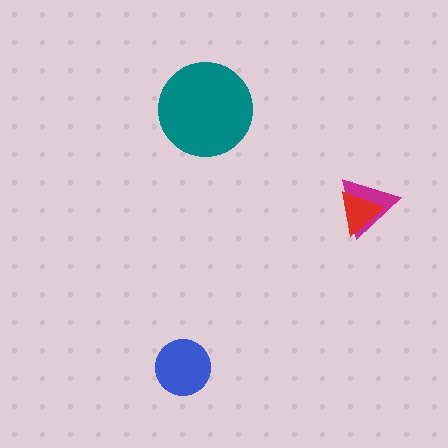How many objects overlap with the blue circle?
0 objects overlap with the blue circle.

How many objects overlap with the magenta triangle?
1 object overlaps with the magenta triangle.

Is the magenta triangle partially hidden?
Yes, it is partially covered by another shape.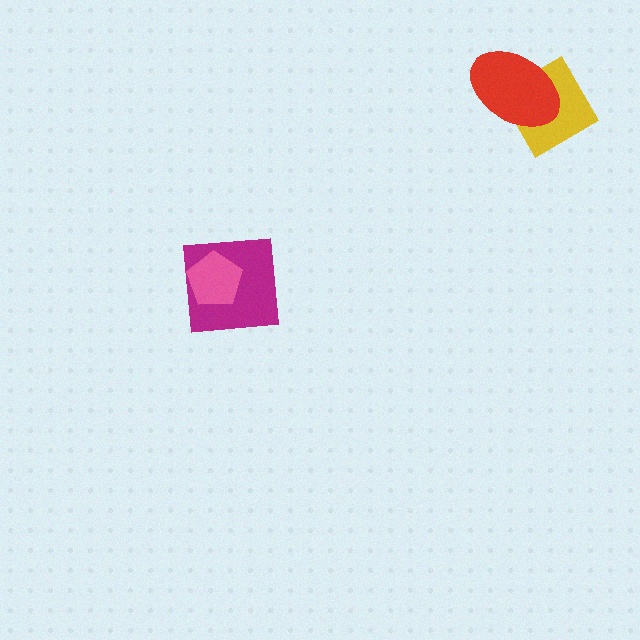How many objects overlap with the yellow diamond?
1 object overlaps with the yellow diamond.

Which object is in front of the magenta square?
The pink pentagon is in front of the magenta square.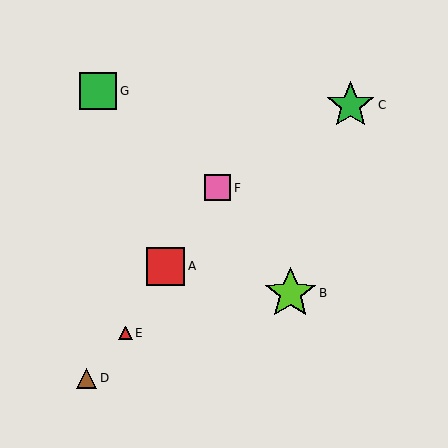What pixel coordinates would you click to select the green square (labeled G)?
Click at (98, 91) to select the green square G.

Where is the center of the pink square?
The center of the pink square is at (218, 188).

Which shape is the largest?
The lime star (labeled B) is the largest.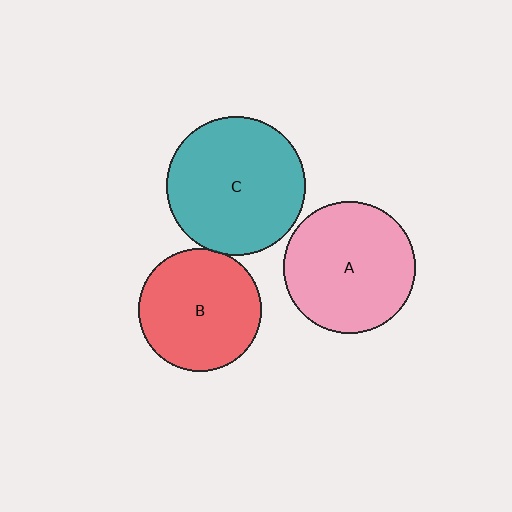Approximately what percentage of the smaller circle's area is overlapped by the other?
Approximately 5%.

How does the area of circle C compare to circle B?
Approximately 1.3 times.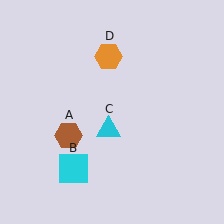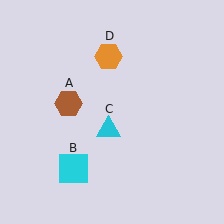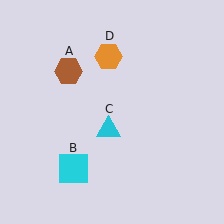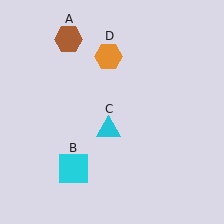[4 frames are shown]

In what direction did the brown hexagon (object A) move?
The brown hexagon (object A) moved up.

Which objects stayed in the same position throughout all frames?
Cyan square (object B) and cyan triangle (object C) and orange hexagon (object D) remained stationary.